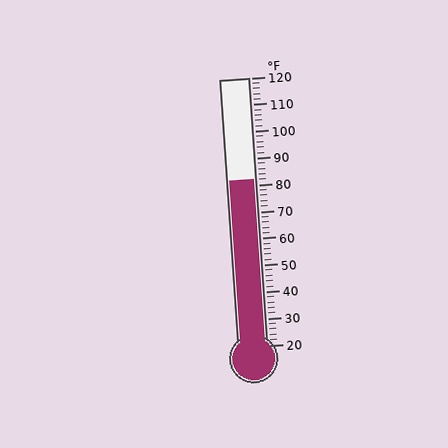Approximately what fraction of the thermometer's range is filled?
The thermometer is filled to approximately 60% of its range.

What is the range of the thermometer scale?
The thermometer scale ranges from 20°F to 120°F.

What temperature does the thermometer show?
The thermometer shows approximately 82°F.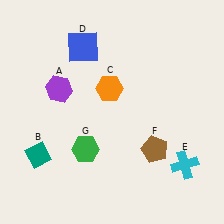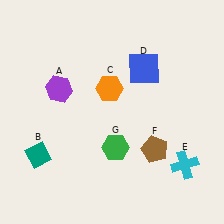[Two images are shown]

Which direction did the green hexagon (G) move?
The green hexagon (G) moved right.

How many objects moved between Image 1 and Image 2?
2 objects moved between the two images.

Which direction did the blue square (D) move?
The blue square (D) moved right.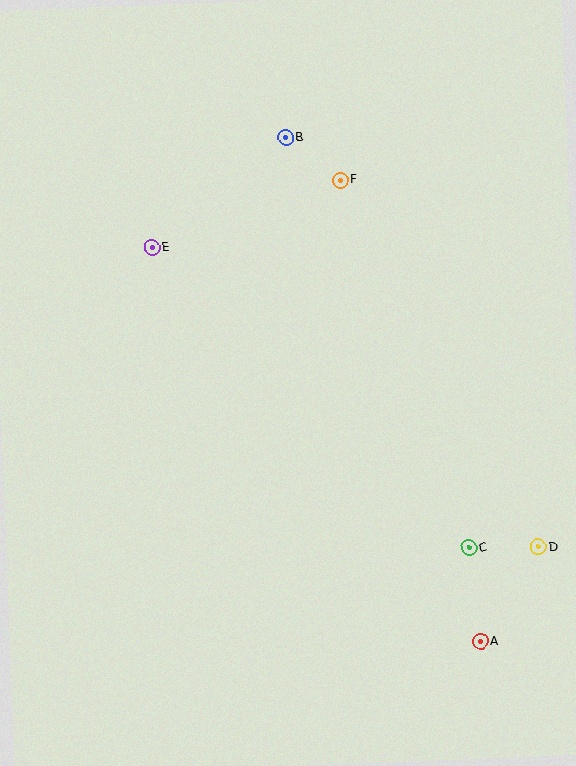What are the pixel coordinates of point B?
Point B is at (286, 138).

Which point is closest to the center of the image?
Point E at (152, 247) is closest to the center.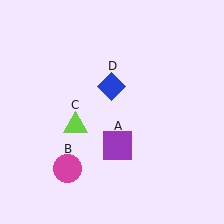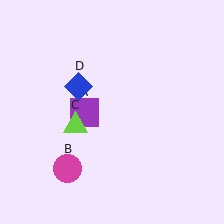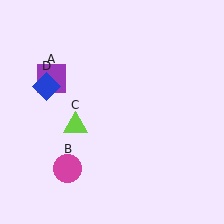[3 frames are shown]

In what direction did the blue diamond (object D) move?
The blue diamond (object D) moved left.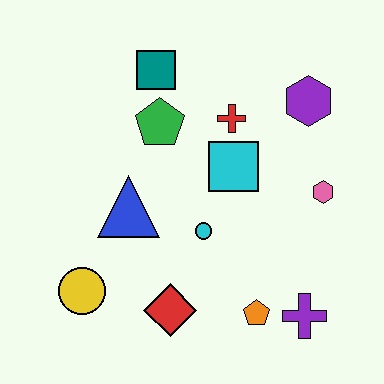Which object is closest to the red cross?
The cyan square is closest to the red cross.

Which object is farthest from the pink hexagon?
The yellow circle is farthest from the pink hexagon.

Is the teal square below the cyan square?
No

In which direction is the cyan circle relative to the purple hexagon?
The cyan circle is below the purple hexagon.